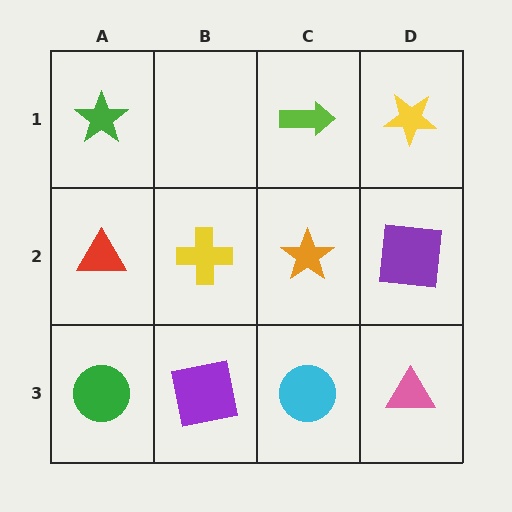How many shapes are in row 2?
4 shapes.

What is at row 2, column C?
An orange star.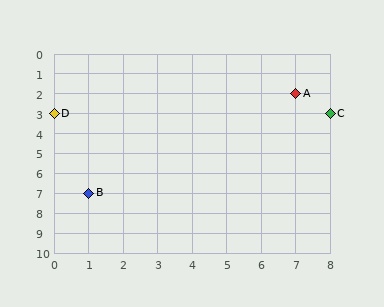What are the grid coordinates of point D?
Point D is at grid coordinates (0, 3).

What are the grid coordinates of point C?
Point C is at grid coordinates (8, 3).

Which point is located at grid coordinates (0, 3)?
Point D is at (0, 3).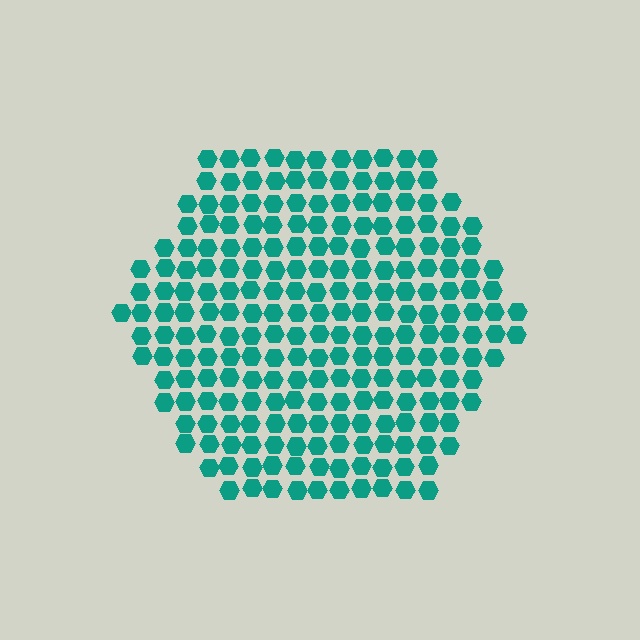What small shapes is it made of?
It is made of small hexagons.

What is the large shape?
The large shape is a hexagon.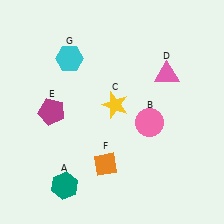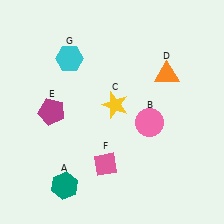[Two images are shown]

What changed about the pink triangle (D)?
In Image 1, D is pink. In Image 2, it changed to orange.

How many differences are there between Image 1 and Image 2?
There are 2 differences between the two images.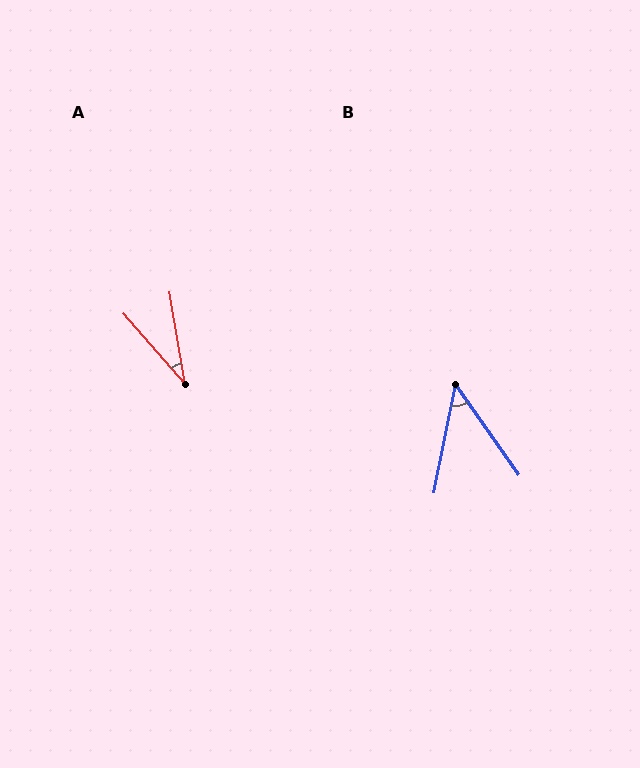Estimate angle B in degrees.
Approximately 46 degrees.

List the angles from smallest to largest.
A (31°), B (46°).